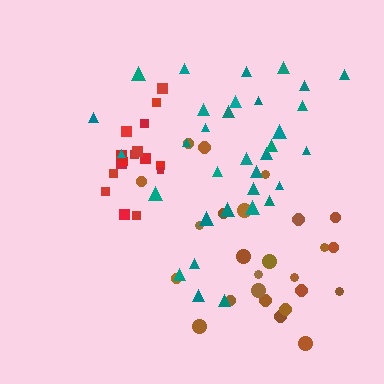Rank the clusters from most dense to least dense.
red, teal, brown.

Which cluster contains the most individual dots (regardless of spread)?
Teal (33).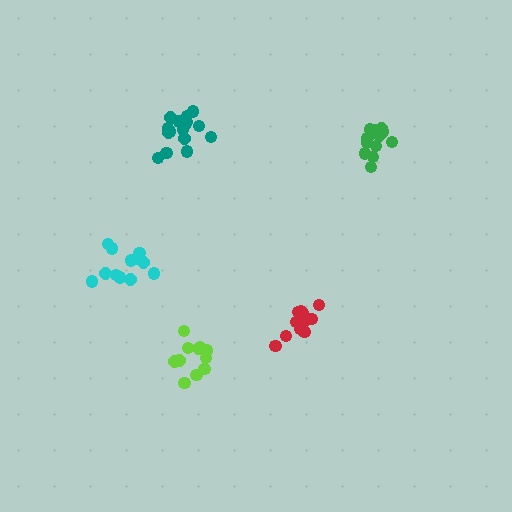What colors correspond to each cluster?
The clusters are colored: cyan, red, green, teal, lime.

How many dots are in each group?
Group 1: 12 dots, Group 2: 13 dots, Group 3: 13 dots, Group 4: 16 dots, Group 5: 11 dots (65 total).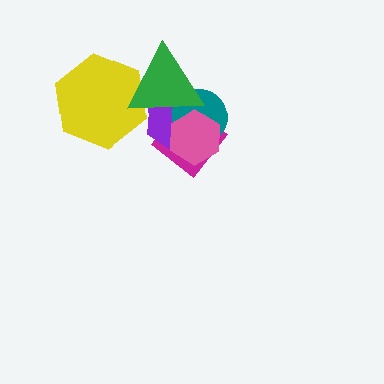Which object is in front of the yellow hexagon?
The green triangle is in front of the yellow hexagon.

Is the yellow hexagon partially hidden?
Yes, it is partially covered by another shape.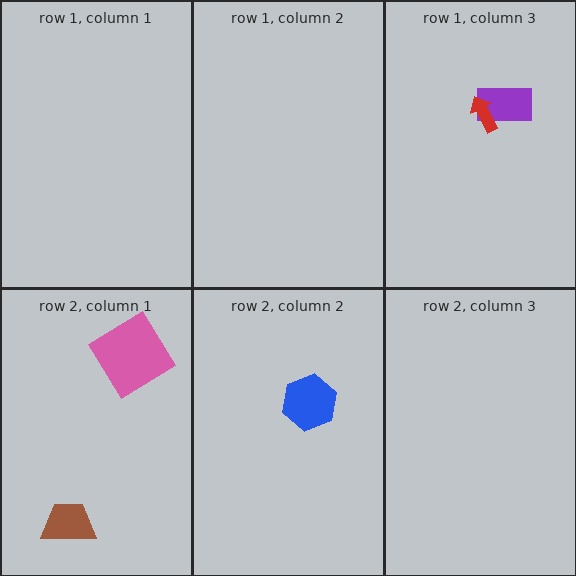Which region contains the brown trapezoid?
The row 2, column 1 region.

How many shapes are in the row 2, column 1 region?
2.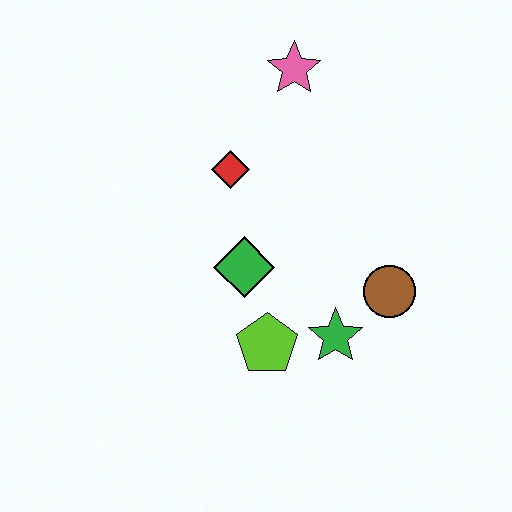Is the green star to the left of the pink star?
No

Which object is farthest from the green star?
The pink star is farthest from the green star.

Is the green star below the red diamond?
Yes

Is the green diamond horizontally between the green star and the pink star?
No